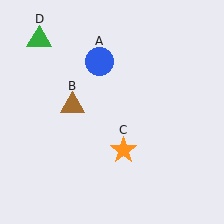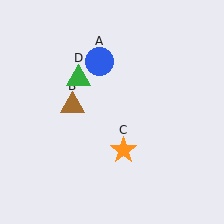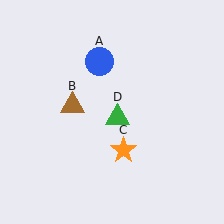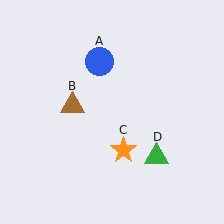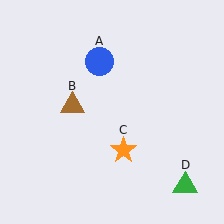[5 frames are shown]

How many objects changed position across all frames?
1 object changed position: green triangle (object D).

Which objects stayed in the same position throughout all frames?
Blue circle (object A) and brown triangle (object B) and orange star (object C) remained stationary.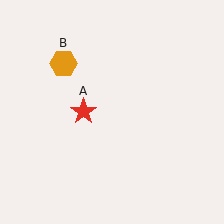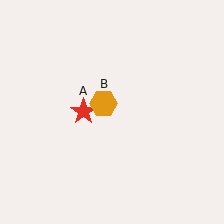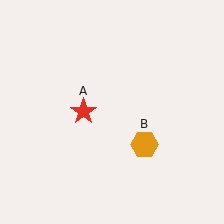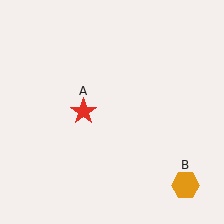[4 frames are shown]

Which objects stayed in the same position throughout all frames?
Red star (object A) remained stationary.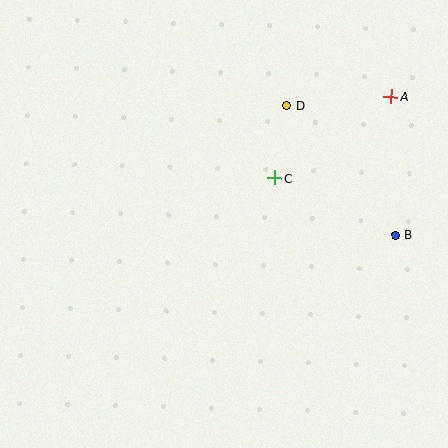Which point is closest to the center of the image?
Point C at (275, 178) is closest to the center.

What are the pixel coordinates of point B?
Point B is at (395, 235).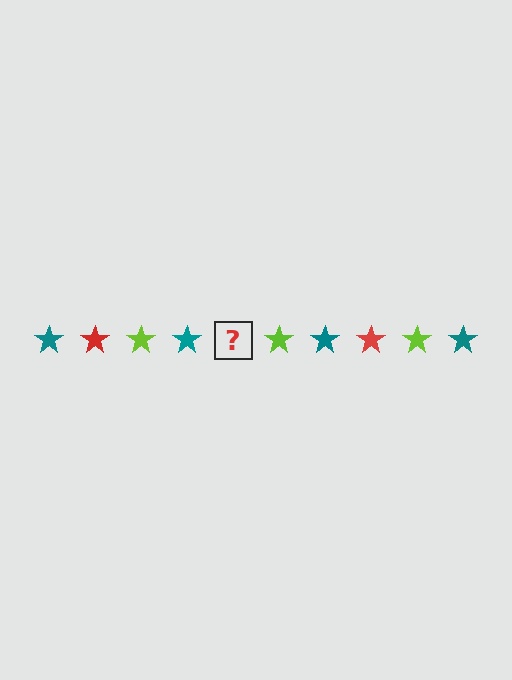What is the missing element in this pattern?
The missing element is a red star.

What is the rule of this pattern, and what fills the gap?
The rule is that the pattern cycles through teal, red, lime stars. The gap should be filled with a red star.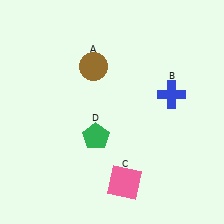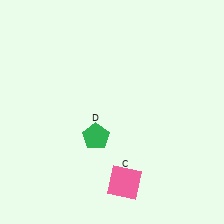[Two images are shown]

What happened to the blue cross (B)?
The blue cross (B) was removed in Image 2. It was in the top-right area of Image 1.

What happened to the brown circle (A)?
The brown circle (A) was removed in Image 2. It was in the top-left area of Image 1.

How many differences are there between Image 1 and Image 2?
There are 2 differences between the two images.